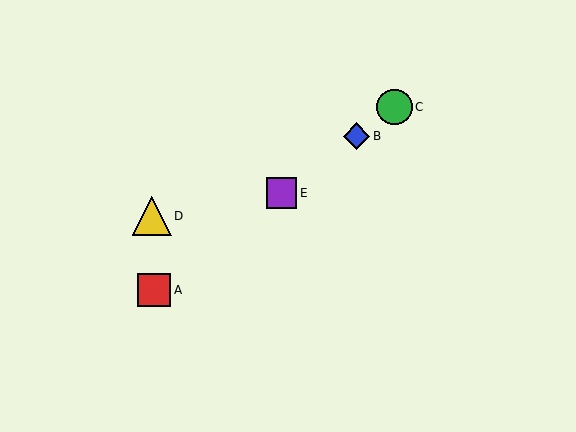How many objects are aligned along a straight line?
4 objects (A, B, C, E) are aligned along a straight line.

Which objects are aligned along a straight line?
Objects A, B, C, E are aligned along a straight line.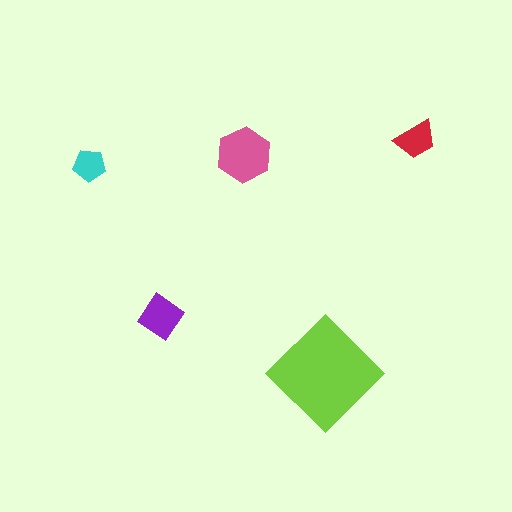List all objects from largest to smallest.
The lime diamond, the pink hexagon, the purple diamond, the red trapezoid, the cyan pentagon.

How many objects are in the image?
There are 5 objects in the image.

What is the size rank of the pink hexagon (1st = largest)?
2nd.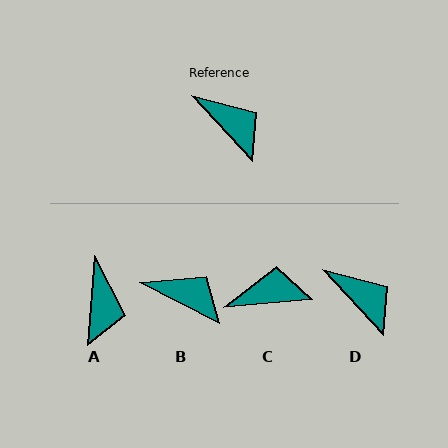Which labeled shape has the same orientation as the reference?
D.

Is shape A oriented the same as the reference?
No, it is off by about 47 degrees.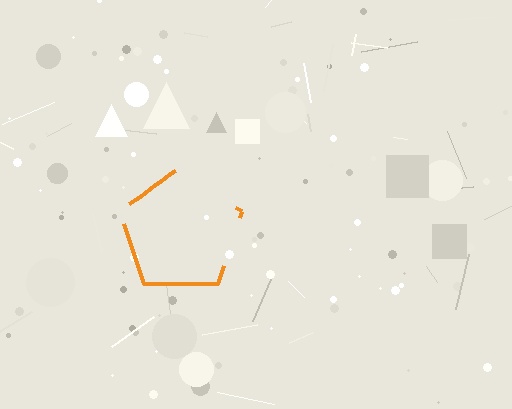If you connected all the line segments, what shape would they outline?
They would outline a pentagon.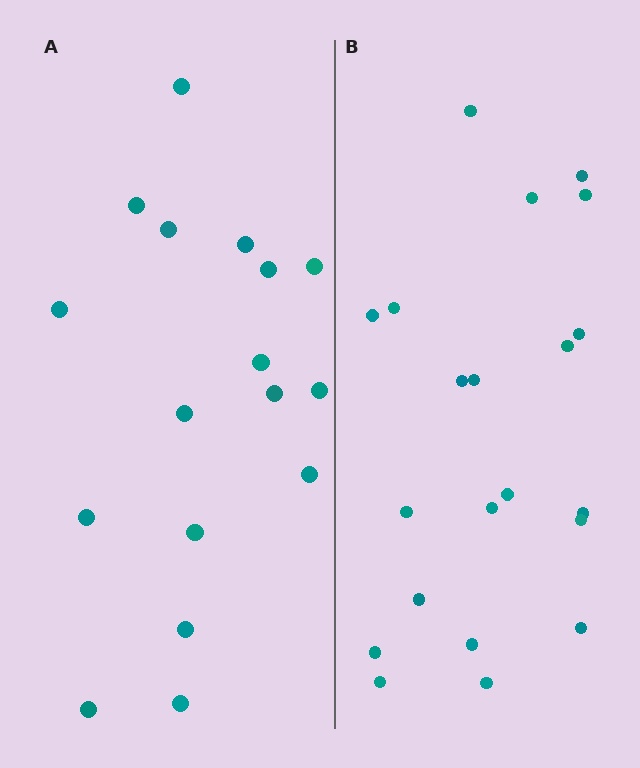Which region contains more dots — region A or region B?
Region B (the right region) has more dots.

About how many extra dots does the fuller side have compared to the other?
Region B has about 4 more dots than region A.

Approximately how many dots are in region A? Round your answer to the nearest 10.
About 20 dots. (The exact count is 17, which rounds to 20.)